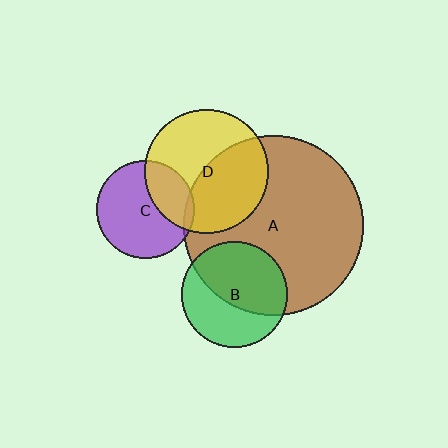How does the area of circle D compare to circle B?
Approximately 1.3 times.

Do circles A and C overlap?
Yes.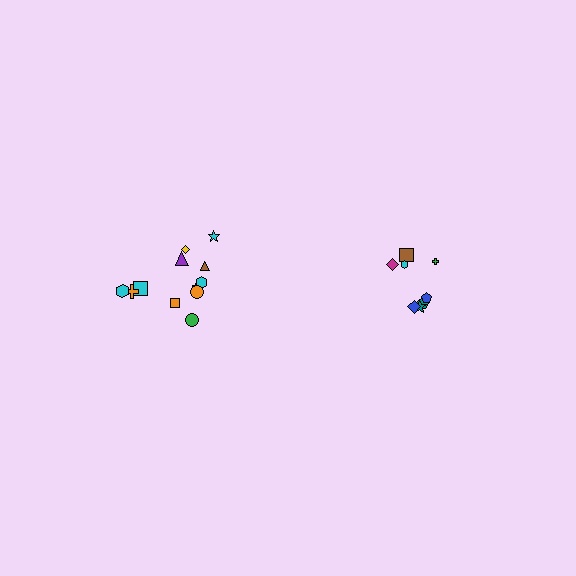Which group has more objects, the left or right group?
The left group.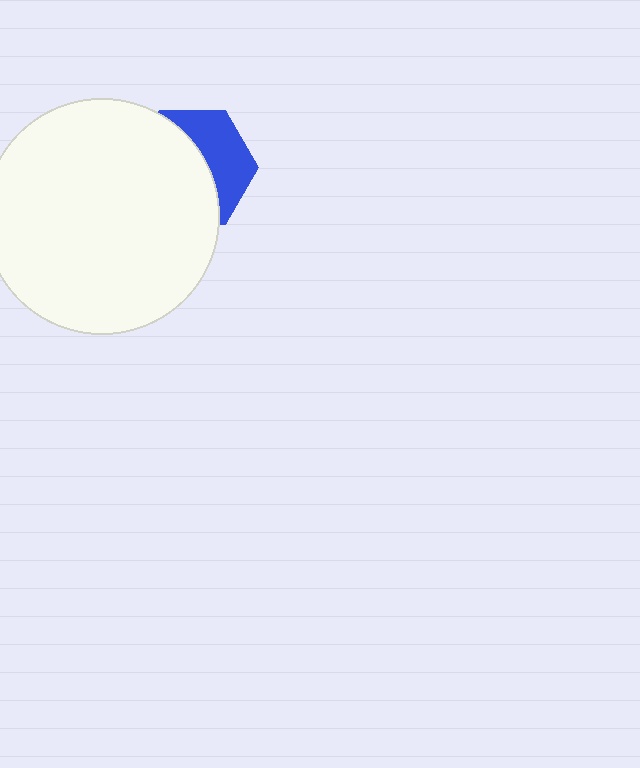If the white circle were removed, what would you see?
You would see the complete blue hexagon.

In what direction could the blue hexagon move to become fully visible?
The blue hexagon could move right. That would shift it out from behind the white circle entirely.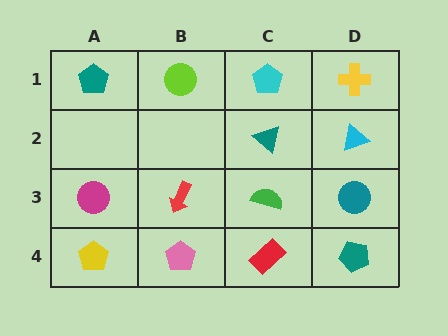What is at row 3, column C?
A green semicircle.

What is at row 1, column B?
A lime circle.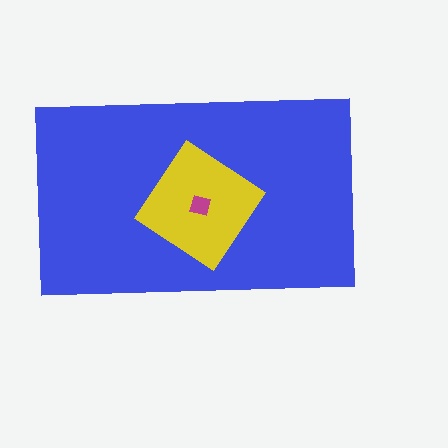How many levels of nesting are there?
3.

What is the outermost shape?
The blue rectangle.